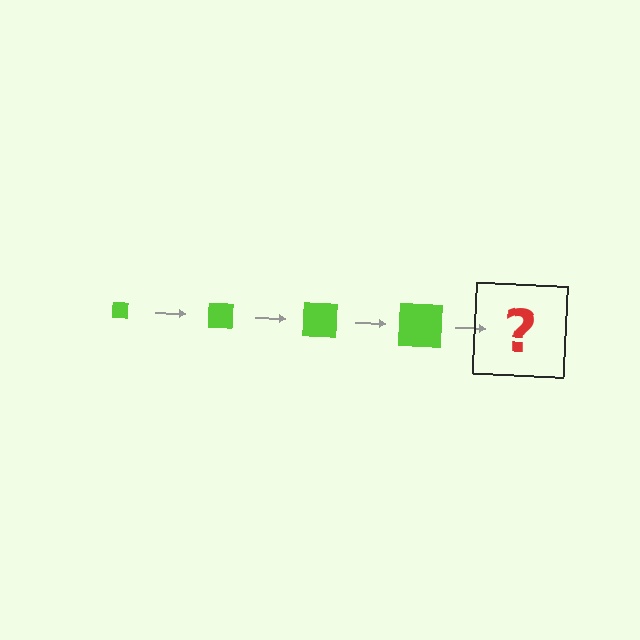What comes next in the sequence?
The next element should be a lime square, larger than the previous one.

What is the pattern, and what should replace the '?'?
The pattern is that the square gets progressively larger each step. The '?' should be a lime square, larger than the previous one.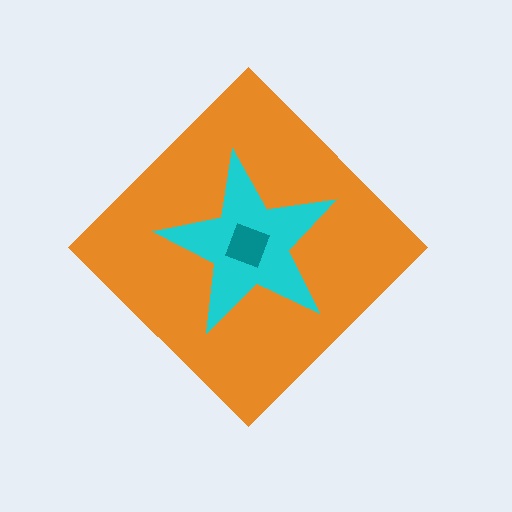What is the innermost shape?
The teal square.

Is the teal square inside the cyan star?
Yes.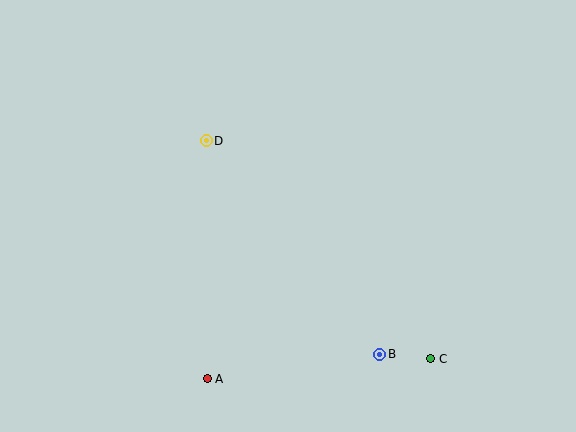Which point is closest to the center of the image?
Point D at (206, 141) is closest to the center.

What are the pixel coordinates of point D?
Point D is at (206, 141).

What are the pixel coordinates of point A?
Point A is at (207, 379).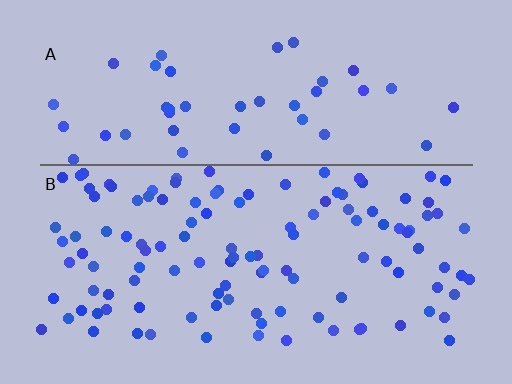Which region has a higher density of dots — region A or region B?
B (the bottom).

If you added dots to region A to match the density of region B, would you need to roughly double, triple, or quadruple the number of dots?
Approximately double.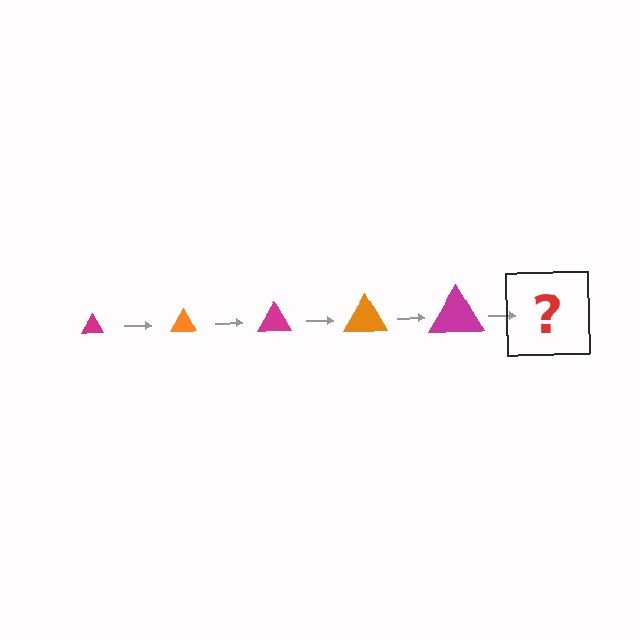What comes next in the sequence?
The next element should be an orange triangle, larger than the previous one.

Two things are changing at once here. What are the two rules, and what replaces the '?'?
The two rules are that the triangle grows larger each step and the color cycles through magenta and orange. The '?' should be an orange triangle, larger than the previous one.